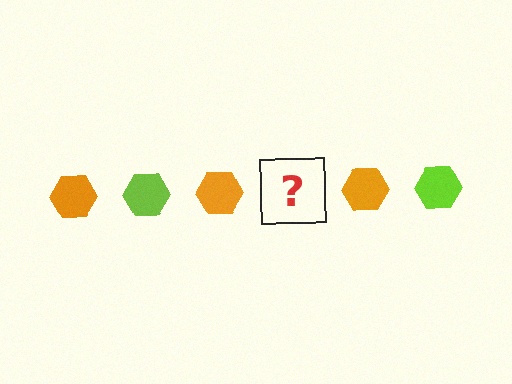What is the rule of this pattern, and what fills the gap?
The rule is that the pattern cycles through orange, lime hexagons. The gap should be filled with a lime hexagon.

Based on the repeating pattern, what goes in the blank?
The blank should be a lime hexagon.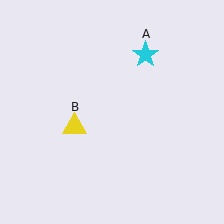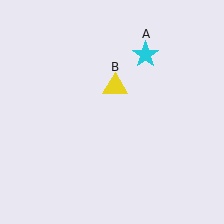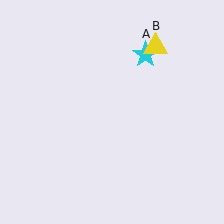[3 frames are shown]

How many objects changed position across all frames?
1 object changed position: yellow triangle (object B).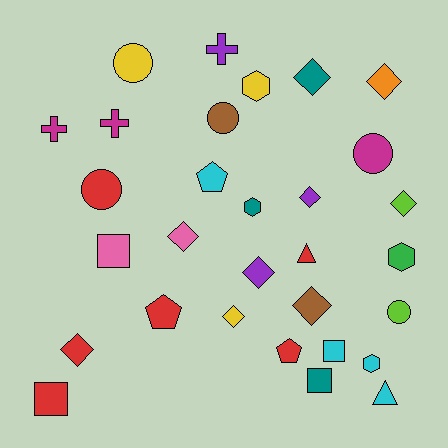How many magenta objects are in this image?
There are 3 magenta objects.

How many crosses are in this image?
There are 3 crosses.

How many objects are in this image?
There are 30 objects.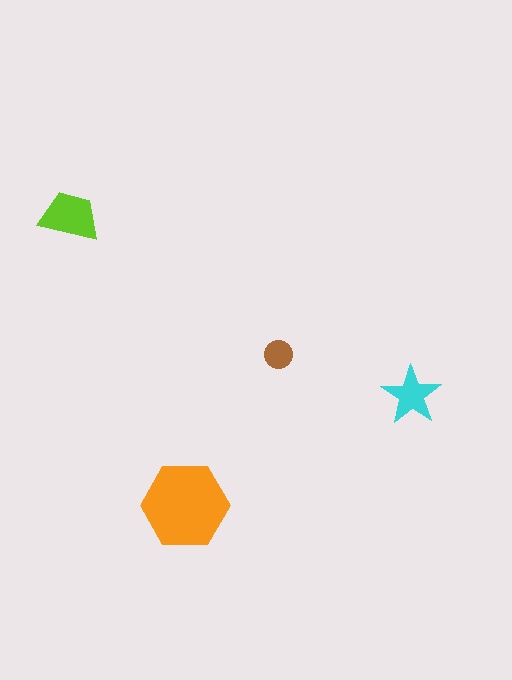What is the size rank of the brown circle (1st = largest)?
4th.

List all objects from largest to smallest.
The orange hexagon, the lime trapezoid, the cyan star, the brown circle.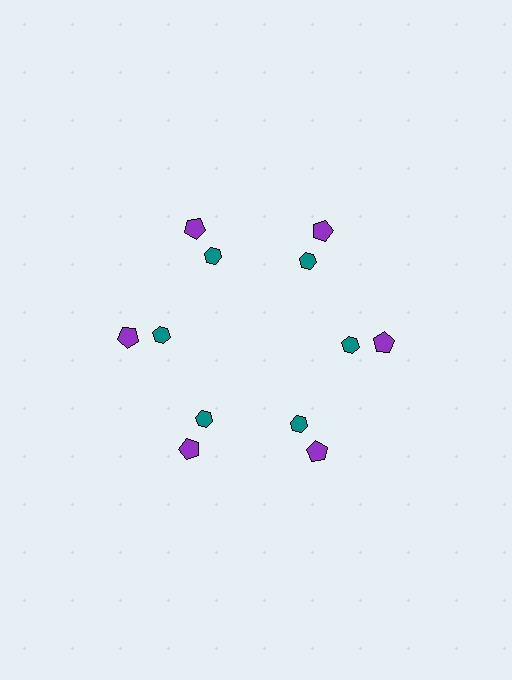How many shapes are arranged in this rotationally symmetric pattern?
There are 12 shapes, arranged in 6 groups of 2.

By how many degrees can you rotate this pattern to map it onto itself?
The pattern maps onto itself every 60 degrees of rotation.